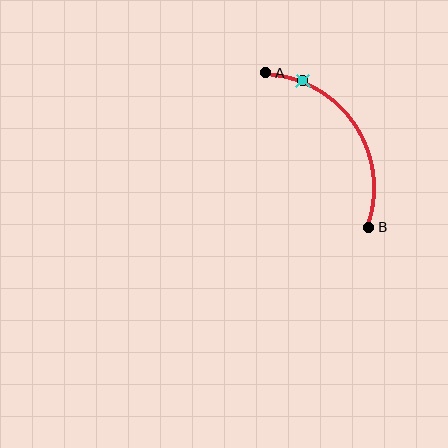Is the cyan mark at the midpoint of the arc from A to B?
No. The cyan mark lies on the arc but is closer to endpoint A. The arc midpoint would be at the point on the curve equidistant along the arc from both A and B.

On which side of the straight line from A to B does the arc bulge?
The arc bulges to the right of the straight line connecting A and B.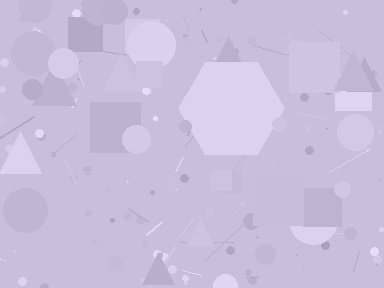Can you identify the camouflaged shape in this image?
The camouflaged shape is a hexagon.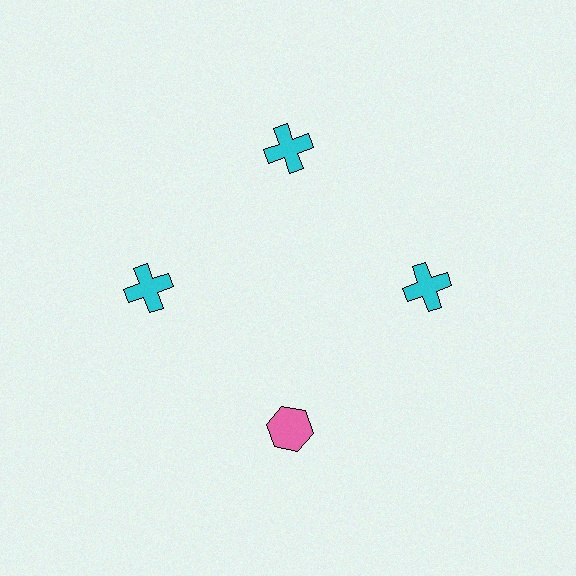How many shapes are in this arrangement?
There are 4 shapes arranged in a ring pattern.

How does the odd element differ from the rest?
It differs in both color (pink instead of cyan) and shape (hexagon instead of cross).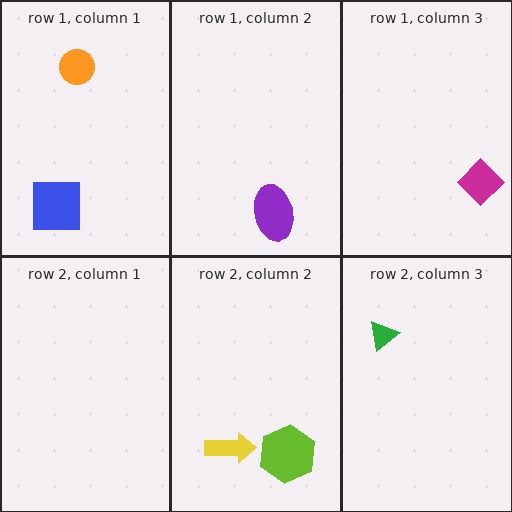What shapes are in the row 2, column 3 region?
The green triangle.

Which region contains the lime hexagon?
The row 2, column 2 region.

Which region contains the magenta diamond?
The row 1, column 3 region.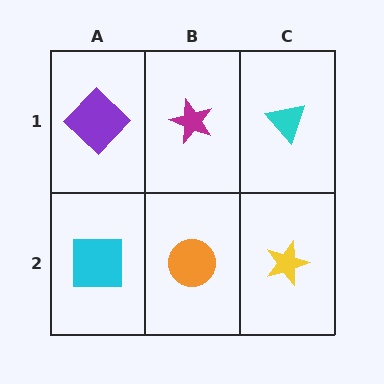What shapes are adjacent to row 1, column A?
A cyan square (row 2, column A), a magenta star (row 1, column B).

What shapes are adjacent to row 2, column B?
A magenta star (row 1, column B), a cyan square (row 2, column A), a yellow star (row 2, column C).